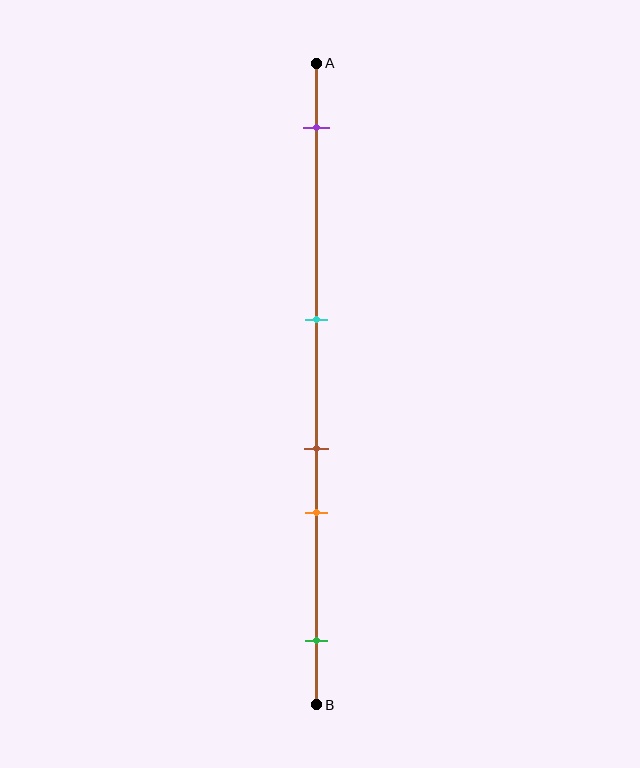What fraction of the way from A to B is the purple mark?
The purple mark is approximately 10% (0.1) of the way from A to B.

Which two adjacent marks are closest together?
The brown and orange marks are the closest adjacent pair.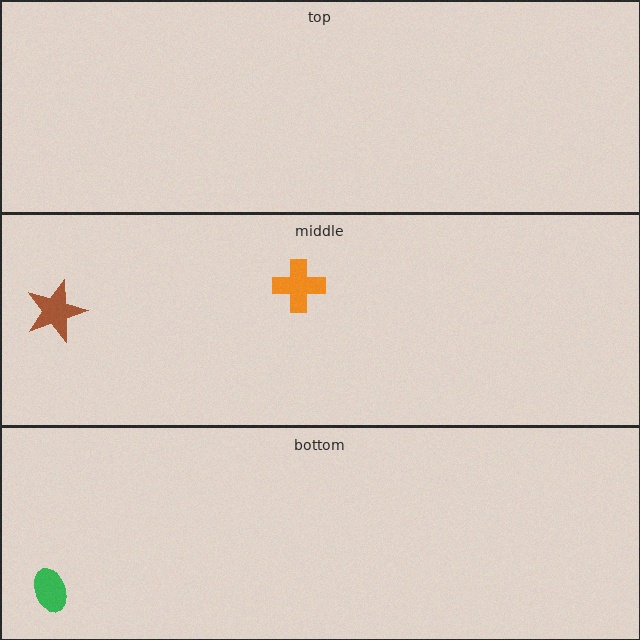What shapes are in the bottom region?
The green ellipse.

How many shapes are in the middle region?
2.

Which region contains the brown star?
The middle region.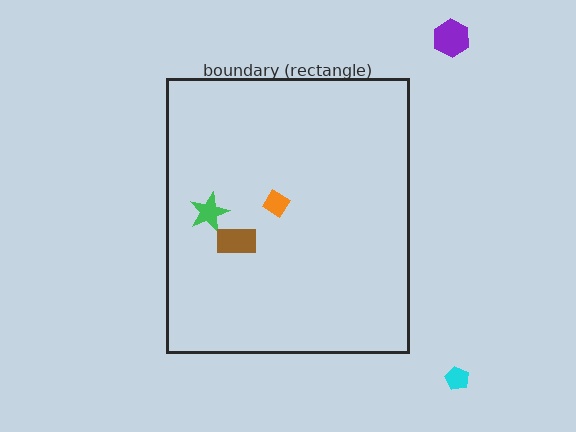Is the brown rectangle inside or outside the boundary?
Inside.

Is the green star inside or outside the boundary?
Inside.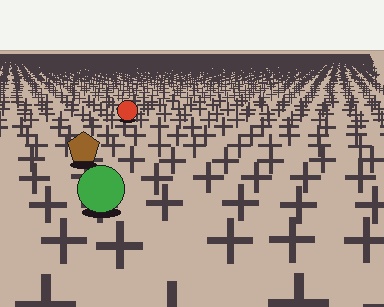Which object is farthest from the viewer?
The red circle is farthest from the viewer. It appears smaller and the ground texture around it is denser.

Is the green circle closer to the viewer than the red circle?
Yes. The green circle is closer — you can tell from the texture gradient: the ground texture is coarser near it.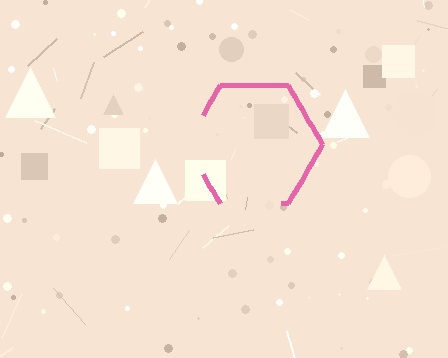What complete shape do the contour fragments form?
The contour fragments form a hexagon.